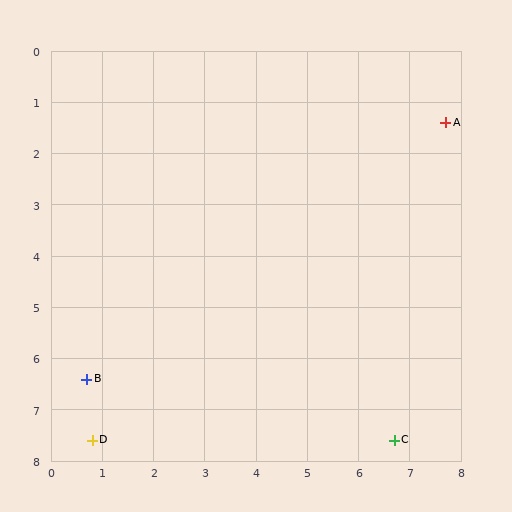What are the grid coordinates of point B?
Point B is at approximately (0.7, 6.4).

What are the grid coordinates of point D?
Point D is at approximately (0.8, 7.6).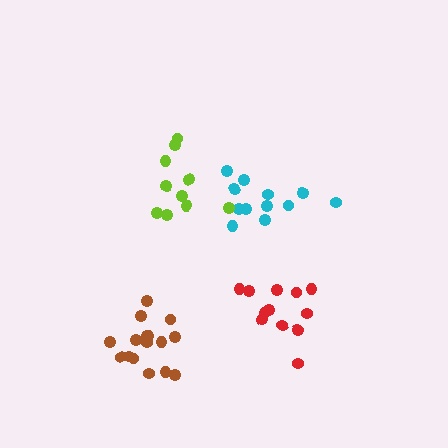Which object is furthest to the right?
The cyan cluster is rightmost.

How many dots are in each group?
Group 1: 12 dots, Group 2: 16 dots, Group 3: 10 dots, Group 4: 12 dots (50 total).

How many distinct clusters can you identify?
There are 4 distinct clusters.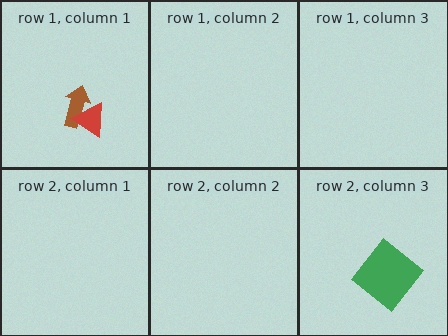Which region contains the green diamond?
The row 2, column 3 region.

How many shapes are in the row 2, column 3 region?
1.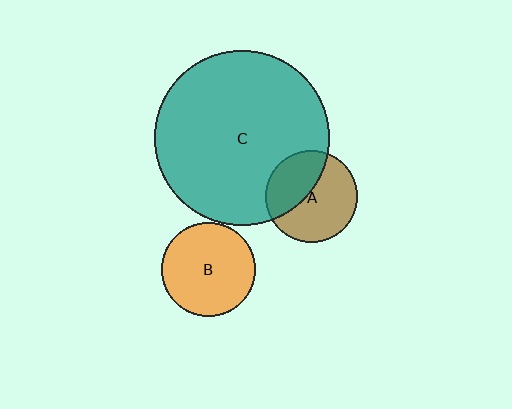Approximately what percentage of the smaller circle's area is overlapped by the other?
Approximately 40%.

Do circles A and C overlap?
Yes.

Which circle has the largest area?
Circle C (teal).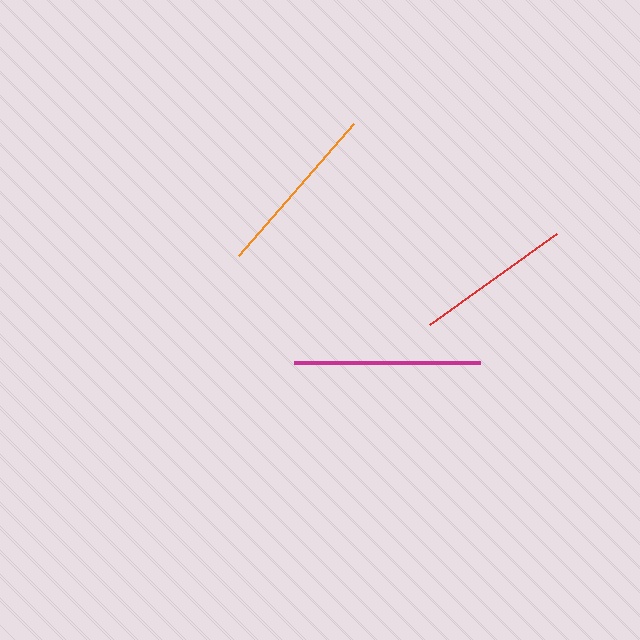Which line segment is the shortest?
The red line is the shortest at approximately 156 pixels.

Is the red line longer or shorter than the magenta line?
The magenta line is longer than the red line.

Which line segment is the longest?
The magenta line is the longest at approximately 186 pixels.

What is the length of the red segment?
The red segment is approximately 156 pixels long.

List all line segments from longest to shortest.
From longest to shortest: magenta, orange, red.